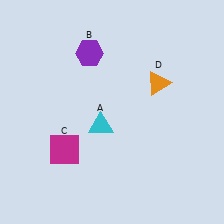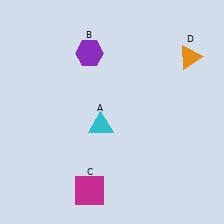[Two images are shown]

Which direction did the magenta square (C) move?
The magenta square (C) moved down.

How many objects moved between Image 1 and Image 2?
2 objects moved between the two images.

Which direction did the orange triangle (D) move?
The orange triangle (D) moved right.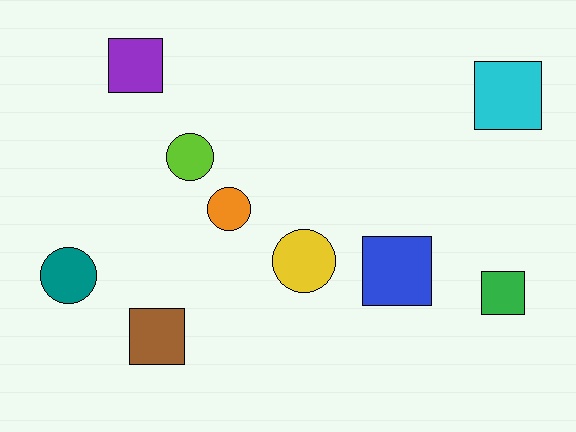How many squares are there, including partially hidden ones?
There are 5 squares.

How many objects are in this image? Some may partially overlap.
There are 9 objects.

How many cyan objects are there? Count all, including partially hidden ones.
There is 1 cyan object.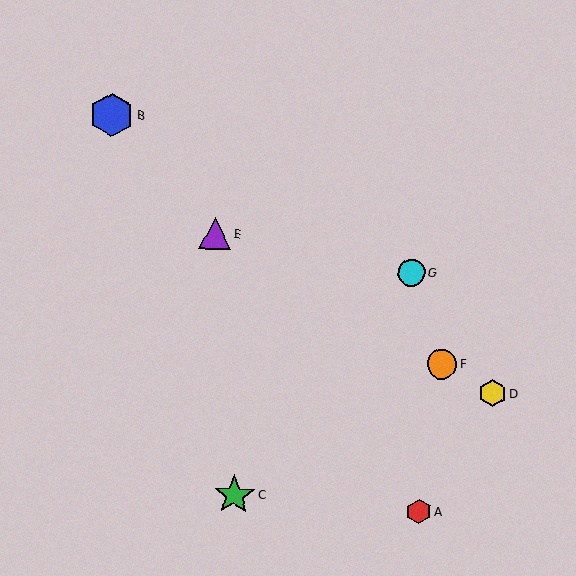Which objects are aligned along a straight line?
Objects D, E, F are aligned along a straight line.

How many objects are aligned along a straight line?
3 objects (D, E, F) are aligned along a straight line.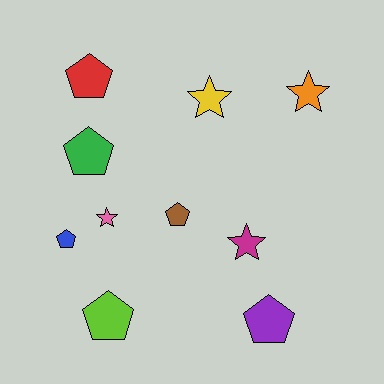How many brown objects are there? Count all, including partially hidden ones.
There is 1 brown object.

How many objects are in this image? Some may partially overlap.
There are 10 objects.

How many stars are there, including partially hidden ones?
There are 4 stars.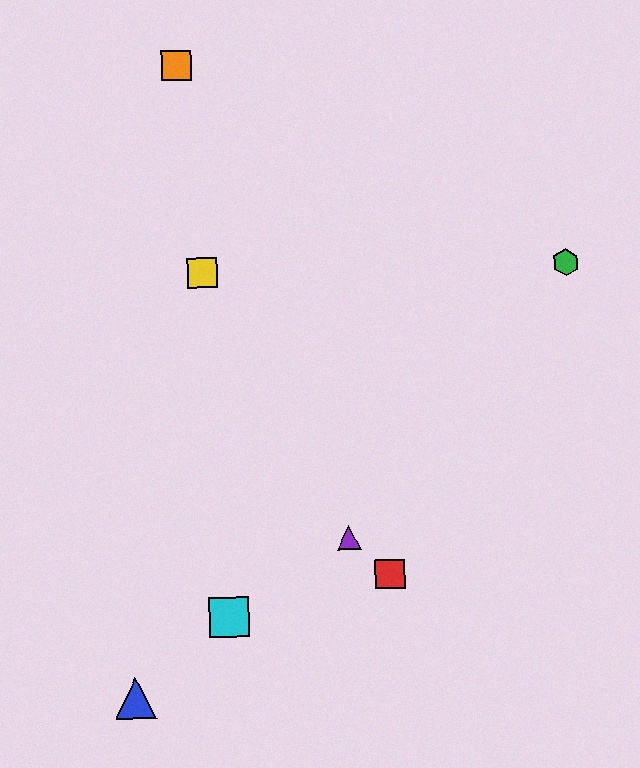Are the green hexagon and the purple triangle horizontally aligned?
No, the green hexagon is at y≈262 and the purple triangle is at y≈538.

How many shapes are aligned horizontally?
2 shapes (the green hexagon, the yellow square) are aligned horizontally.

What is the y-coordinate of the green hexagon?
The green hexagon is at y≈262.